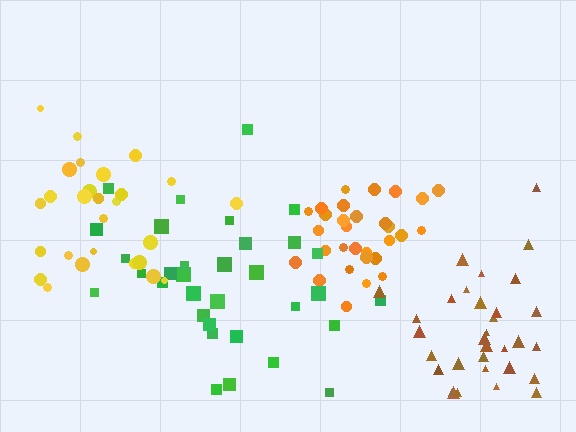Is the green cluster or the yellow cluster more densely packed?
Yellow.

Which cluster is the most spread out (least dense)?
Green.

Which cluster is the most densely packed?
Orange.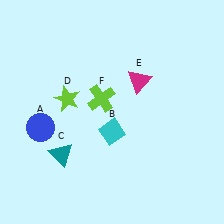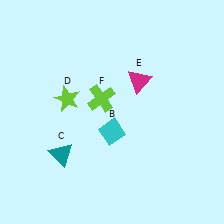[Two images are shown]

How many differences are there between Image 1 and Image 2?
There is 1 difference between the two images.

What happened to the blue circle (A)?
The blue circle (A) was removed in Image 2. It was in the bottom-left area of Image 1.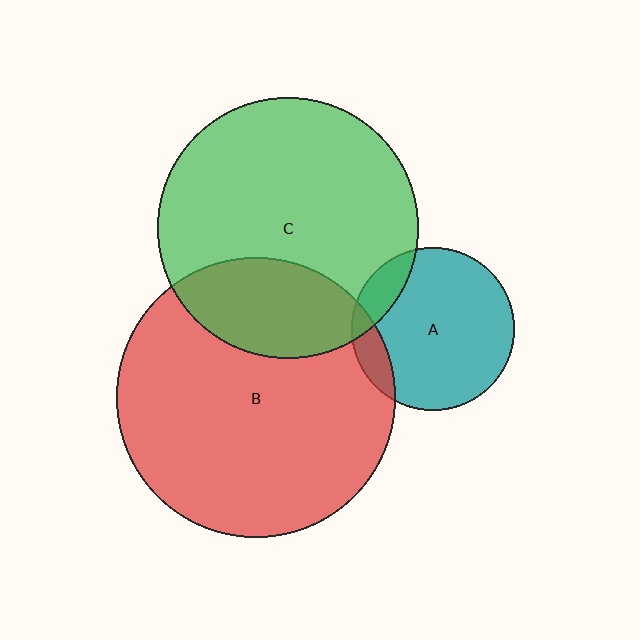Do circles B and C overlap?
Yes.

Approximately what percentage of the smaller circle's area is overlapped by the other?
Approximately 25%.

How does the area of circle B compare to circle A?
Approximately 2.9 times.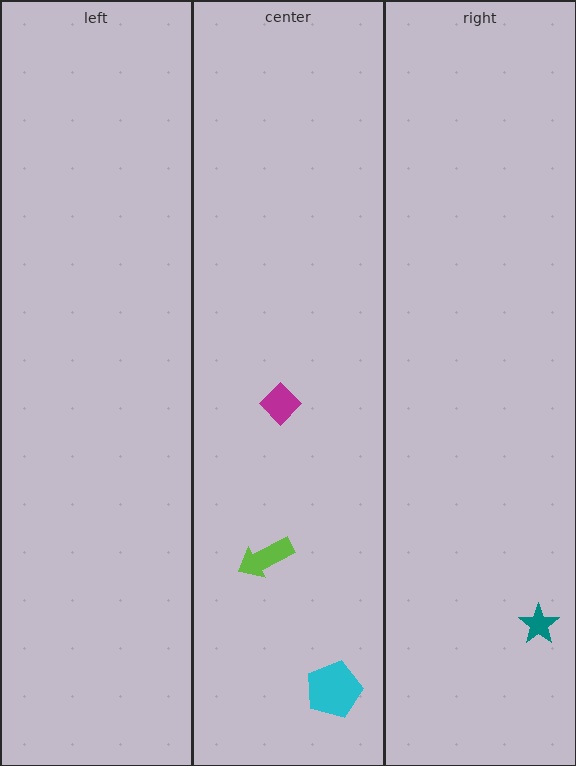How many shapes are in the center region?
3.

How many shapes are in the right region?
1.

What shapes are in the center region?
The lime arrow, the magenta diamond, the cyan pentagon.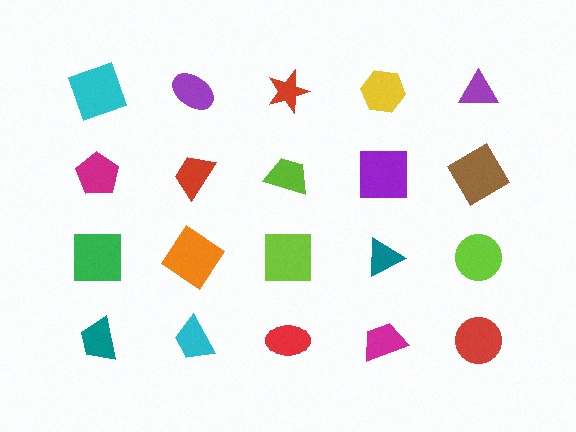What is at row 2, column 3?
A lime trapezoid.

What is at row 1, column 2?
A purple ellipse.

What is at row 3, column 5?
A lime circle.